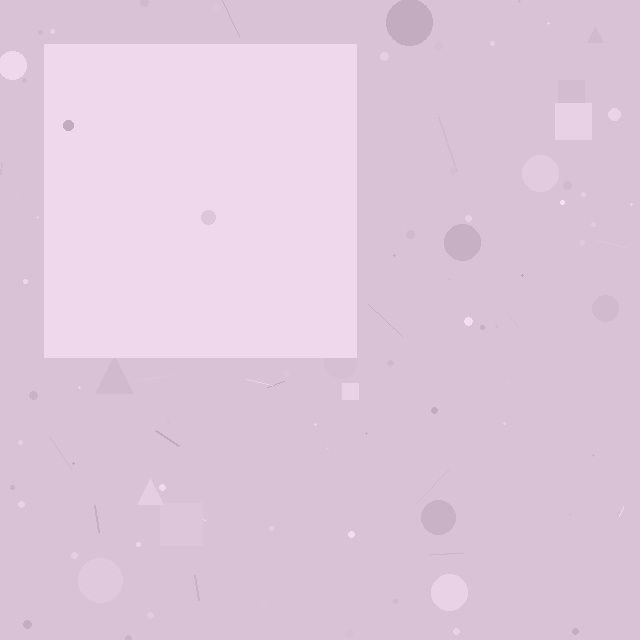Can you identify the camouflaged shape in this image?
The camouflaged shape is a square.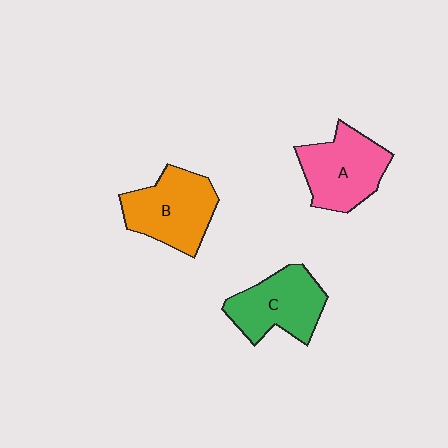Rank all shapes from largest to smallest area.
From largest to smallest: B (orange), A (pink), C (green).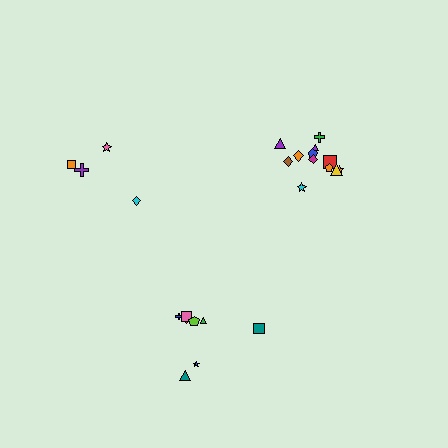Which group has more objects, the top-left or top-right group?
The top-right group.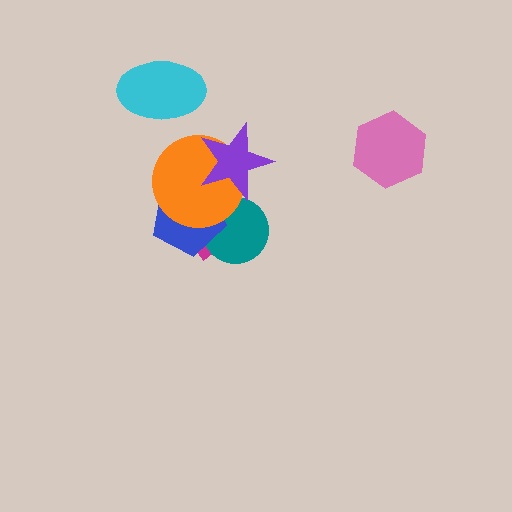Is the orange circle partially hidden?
Yes, it is partially covered by another shape.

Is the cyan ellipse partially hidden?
No, no other shape covers it.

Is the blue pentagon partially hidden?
Yes, it is partially covered by another shape.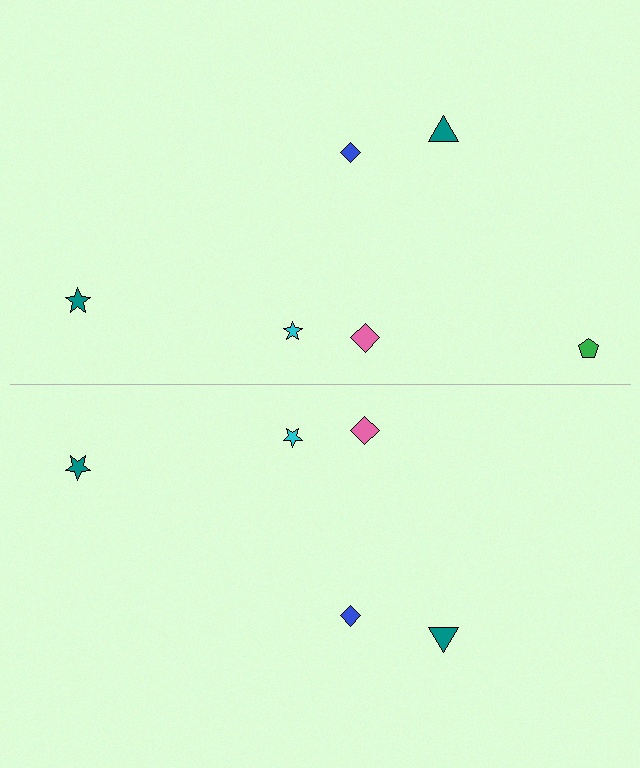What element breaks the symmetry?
A green pentagon is missing from the bottom side.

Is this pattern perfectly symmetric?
No, the pattern is not perfectly symmetric. A green pentagon is missing from the bottom side.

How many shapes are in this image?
There are 11 shapes in this image.